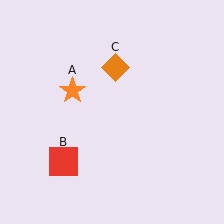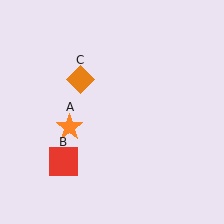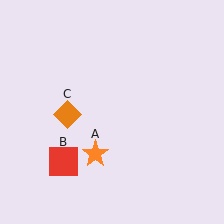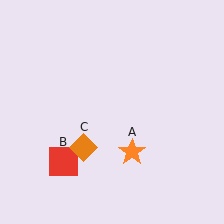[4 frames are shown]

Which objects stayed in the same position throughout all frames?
Red square (object B) remained stationary.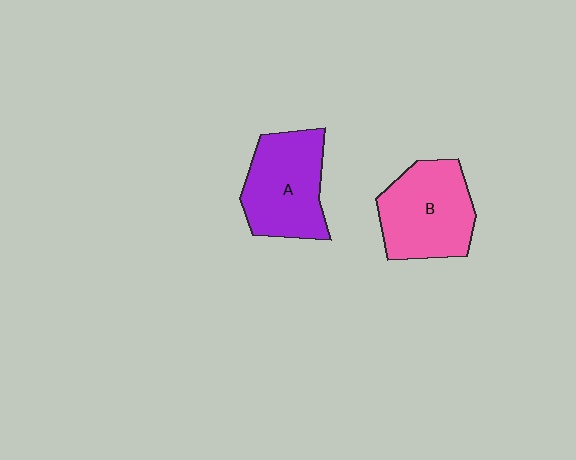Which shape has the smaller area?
Shape A (purple).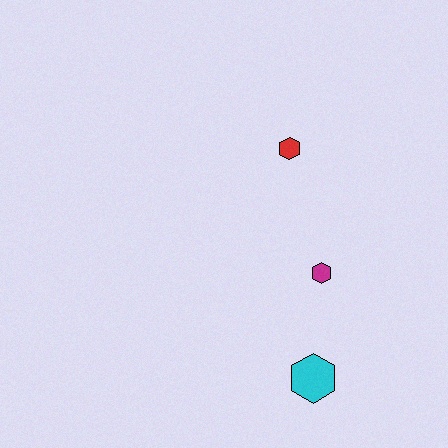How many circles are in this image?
There are no circles.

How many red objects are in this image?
There is 1 red object.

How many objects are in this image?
There are 3 objects.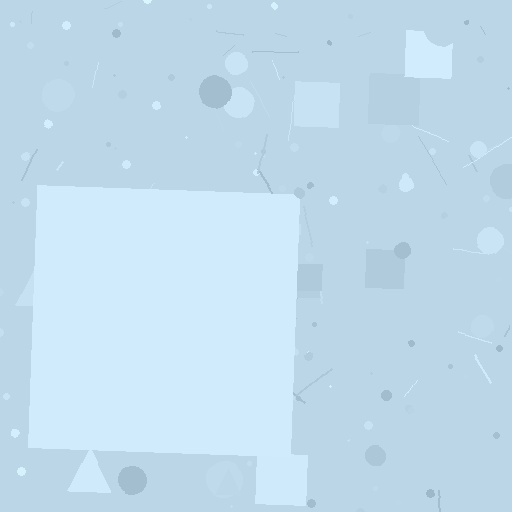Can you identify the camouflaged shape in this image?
The camouflaged shape is a square.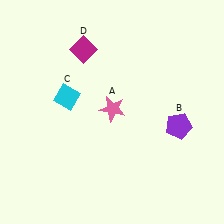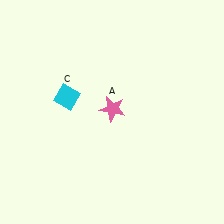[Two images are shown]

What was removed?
The magenta diamond (D), the purple pentagon (B) were removed in Image 2.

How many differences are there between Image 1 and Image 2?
There are 2 differences between the two images.